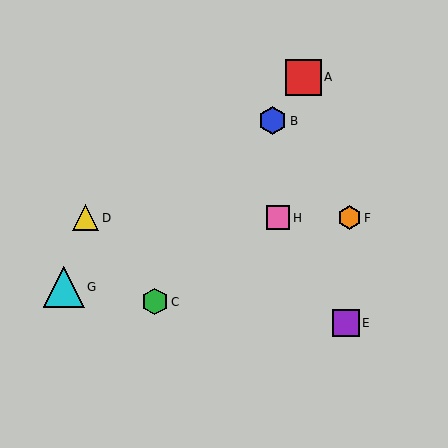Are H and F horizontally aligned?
Yes, both are at y≈218.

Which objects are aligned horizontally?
Objects D, F, H are aligned horizontally.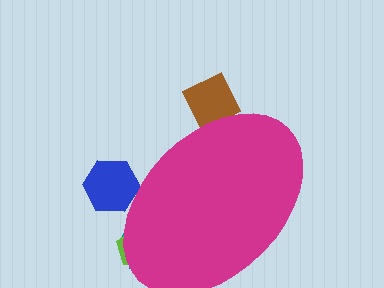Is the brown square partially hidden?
Yes, the brown square is partially hidden behind the magenta ellipse.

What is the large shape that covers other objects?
A magenta ellipse.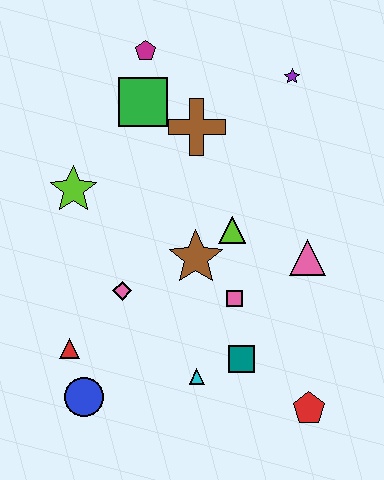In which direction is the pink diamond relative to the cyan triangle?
The pink diamond is above the cyan triangle.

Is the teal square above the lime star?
No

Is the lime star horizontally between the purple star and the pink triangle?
No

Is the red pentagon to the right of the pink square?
Yes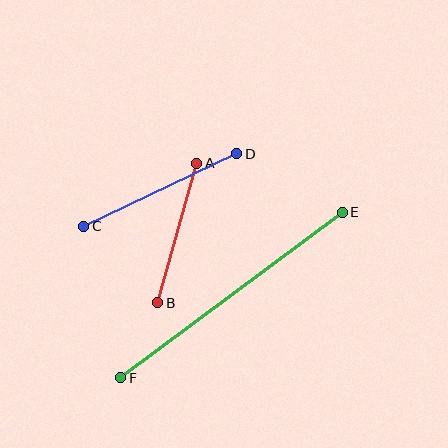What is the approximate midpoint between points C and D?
The midpoint is at approximately (160, 190) pixels.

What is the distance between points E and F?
The distance is approximately 277 pixels.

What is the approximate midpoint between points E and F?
The midpoint is at approximately (231, 295) pixels.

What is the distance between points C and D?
The distance is approximately 170 pixels.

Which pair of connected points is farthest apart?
Points E and F are farthest apart.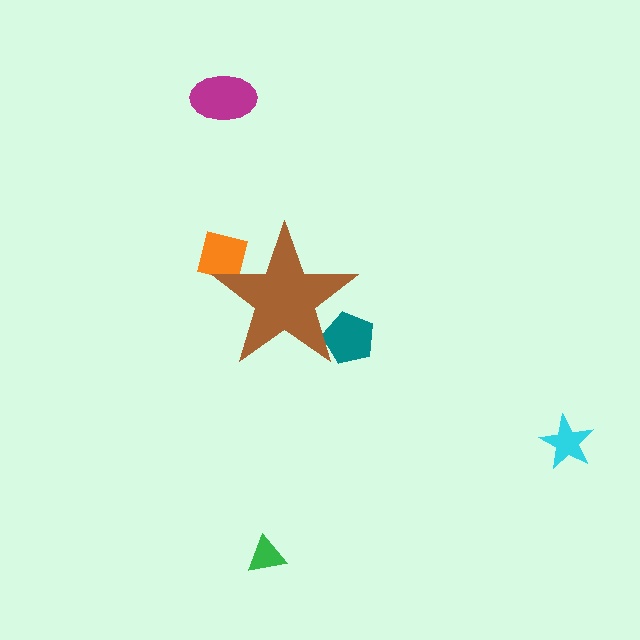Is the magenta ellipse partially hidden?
No, the magenta ellipse is fully visible.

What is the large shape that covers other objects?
A brown star.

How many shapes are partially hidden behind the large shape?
2 shapes are partially hidden.